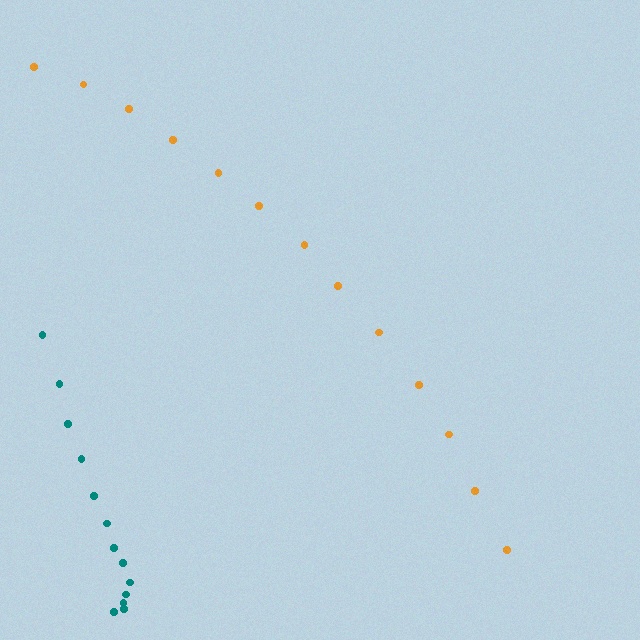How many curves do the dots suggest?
There are 2 distinct paths.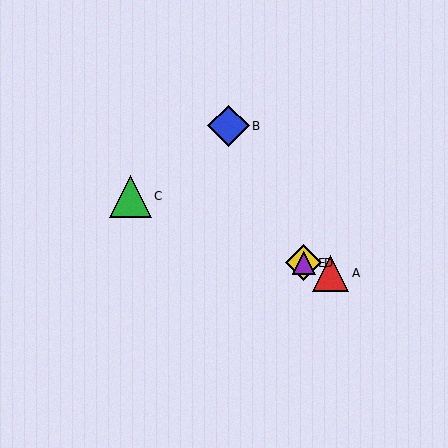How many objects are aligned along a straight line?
4 objects (A, C, D, E) are aligned along a straight line.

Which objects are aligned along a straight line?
Objects A, C, D, E are aligned along a straight line.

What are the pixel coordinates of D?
Object D is at (303, 263).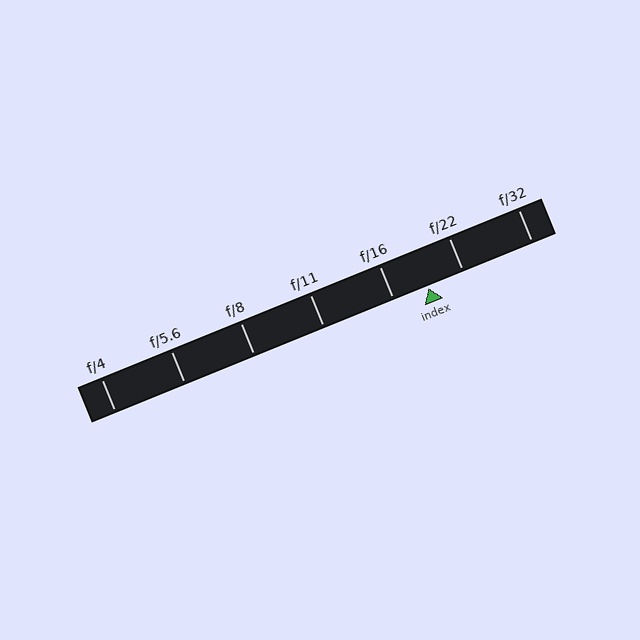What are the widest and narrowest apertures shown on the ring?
The widest aperture shown is f/4 and the narrowest is f/32.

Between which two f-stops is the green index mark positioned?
The index mark is between f/16 and f/22.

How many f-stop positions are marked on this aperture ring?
There are 7 f-stop positions marked.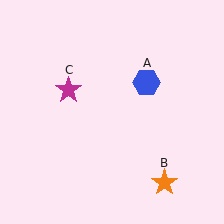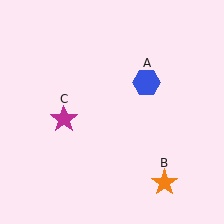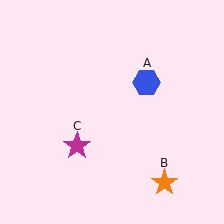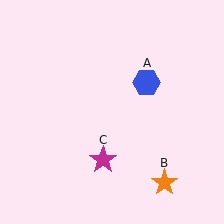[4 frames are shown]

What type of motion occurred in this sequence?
The magenta star (object C) rotated counterclockwise around the center of the scene.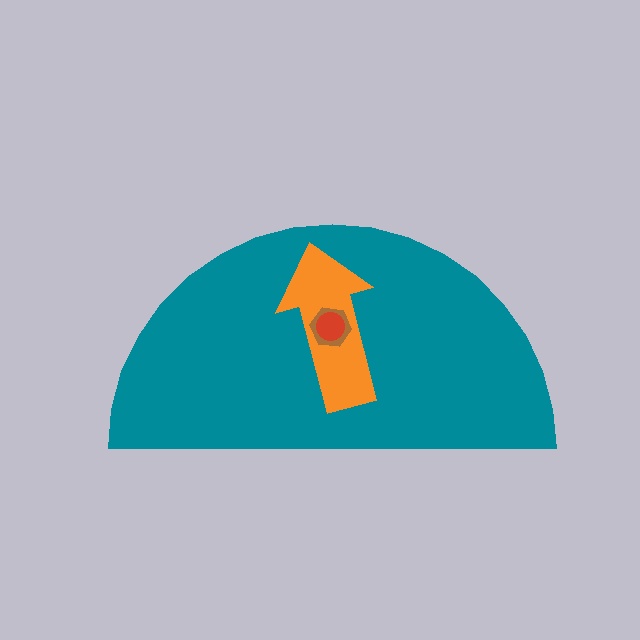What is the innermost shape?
The red circle.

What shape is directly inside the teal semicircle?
The orange arrow.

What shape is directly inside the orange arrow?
The brown hexagon.